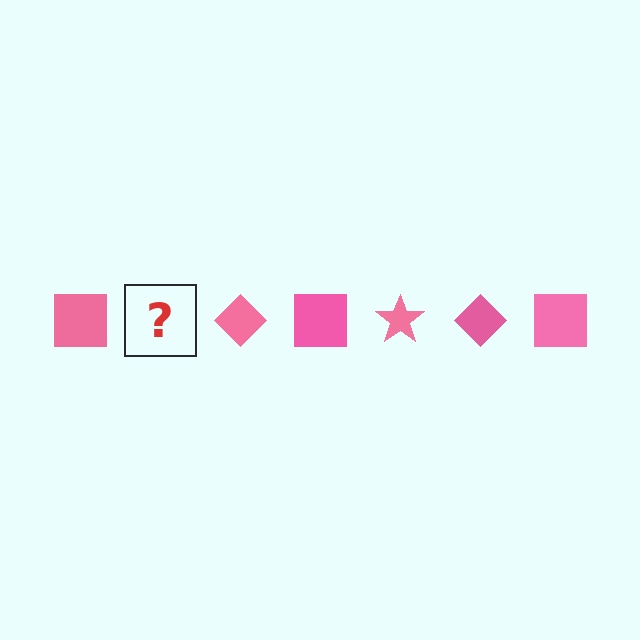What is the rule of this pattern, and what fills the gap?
The rule is that the pattern cycles through square, star, diamond shapes in pink. The gap should be filled with a pink star.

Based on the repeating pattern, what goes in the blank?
The blank should be a pink star.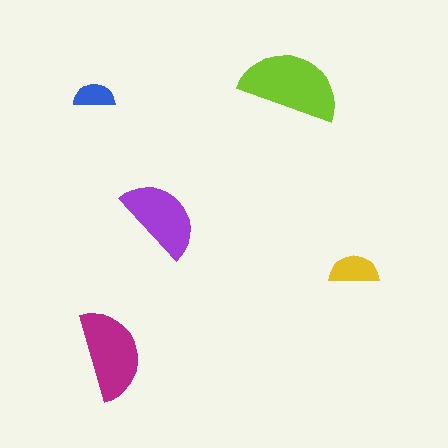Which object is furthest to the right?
The yellow semicircle is rightmost.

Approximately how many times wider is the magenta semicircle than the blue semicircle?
About 2 times wider.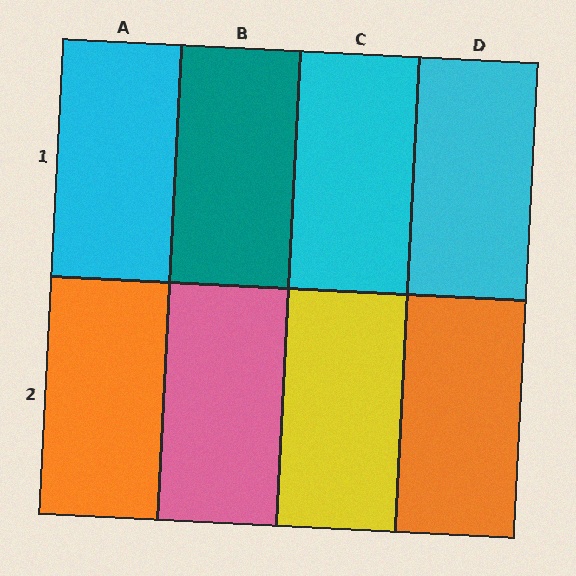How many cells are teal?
1 cell is teal.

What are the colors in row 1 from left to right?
Cyan, teal, cyan, cyan.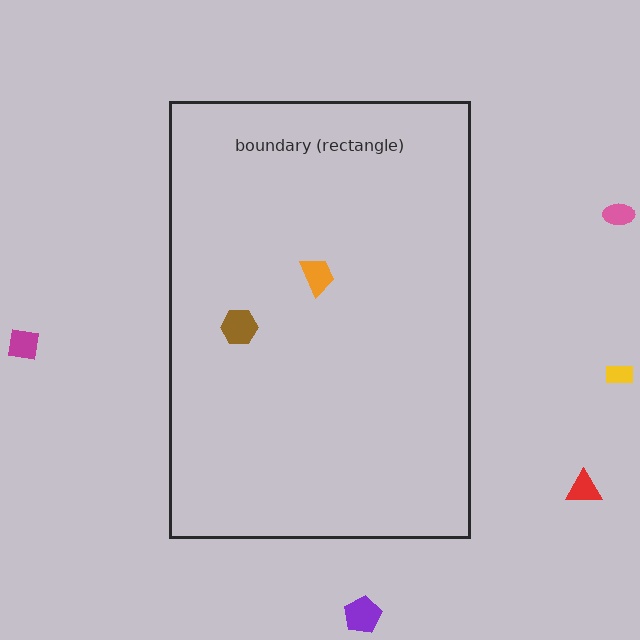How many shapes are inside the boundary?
2 inside, 5 outside.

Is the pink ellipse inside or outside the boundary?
Outside.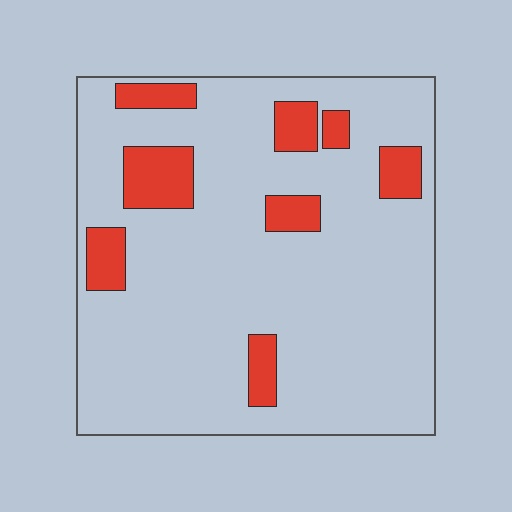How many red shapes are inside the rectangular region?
8.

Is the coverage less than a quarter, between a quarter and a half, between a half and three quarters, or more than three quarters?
Less than a quarter.